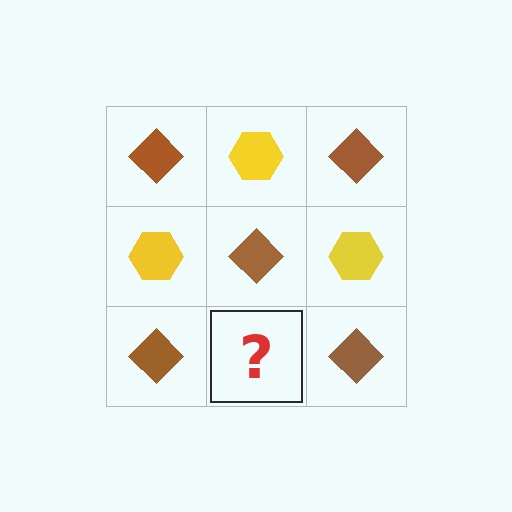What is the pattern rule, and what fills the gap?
The rule is that it alternates brown diamond and yellow hexagon in a checkerboard pattern. The gap should be filled with a yellow hexagon.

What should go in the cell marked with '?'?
The missing cell should contain a yellow hexagon.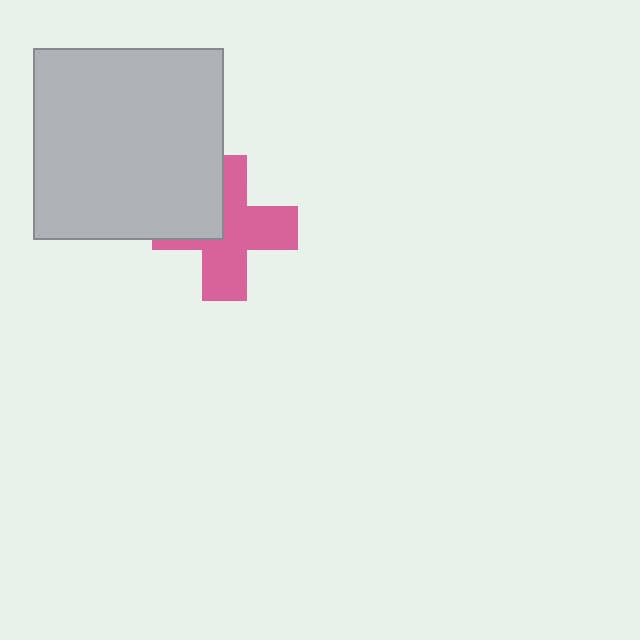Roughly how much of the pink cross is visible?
Most of it is visible (roughly 68%).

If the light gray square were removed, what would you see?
You would see the complete pink cross.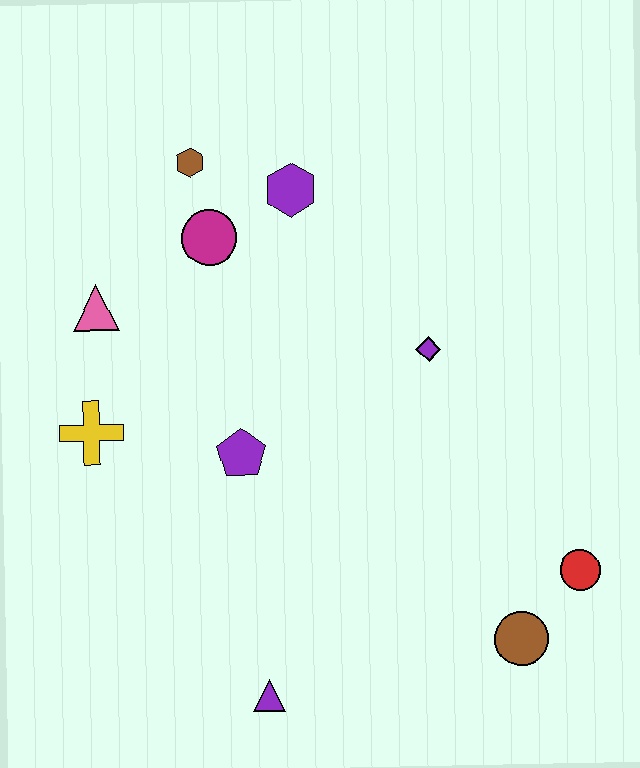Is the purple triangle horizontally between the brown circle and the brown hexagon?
Yes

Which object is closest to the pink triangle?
The yellow cross is closest to the pink triangle.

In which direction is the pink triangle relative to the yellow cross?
The pink triangle is above the yellow cross.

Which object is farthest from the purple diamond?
The purple triangle is farthest from the purple diamond.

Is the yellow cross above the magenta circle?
No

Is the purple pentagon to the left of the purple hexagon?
Yes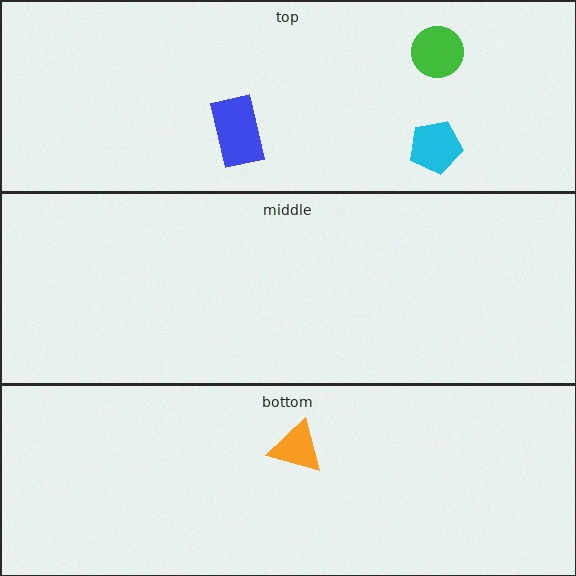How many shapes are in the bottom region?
1.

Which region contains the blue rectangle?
The top region.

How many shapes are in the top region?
3.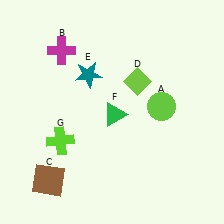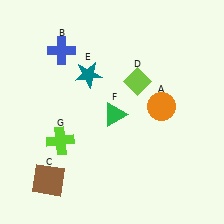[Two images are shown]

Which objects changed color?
A changed from lime to orange. B changed from magenta to blue.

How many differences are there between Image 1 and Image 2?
There are 2 differences between the two images.